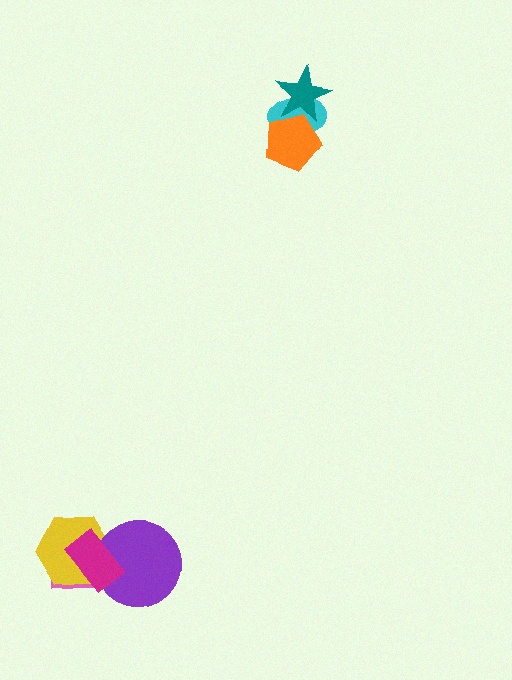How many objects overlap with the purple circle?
3 objects overlap with the purple circle.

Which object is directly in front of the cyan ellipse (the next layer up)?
The teal star is directly in front of the cyan ellipse.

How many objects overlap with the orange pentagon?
2 objects overlap with the orange pentagon.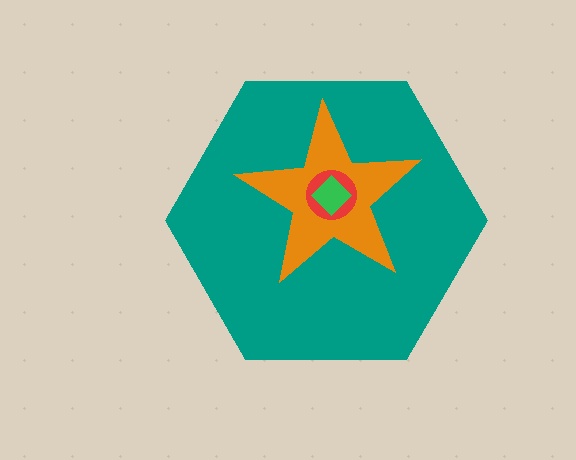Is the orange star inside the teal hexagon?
Yes.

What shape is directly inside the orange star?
The red circle.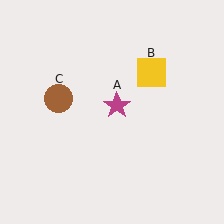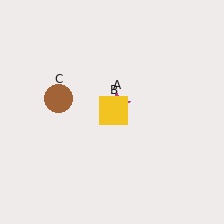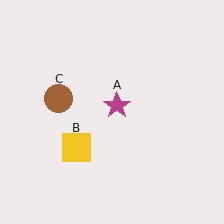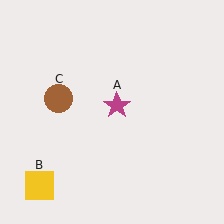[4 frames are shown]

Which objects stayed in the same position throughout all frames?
Magenta star (object A) and brown circle (object C) remained stationary.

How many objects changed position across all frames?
1 object changed position: yellow square (object B).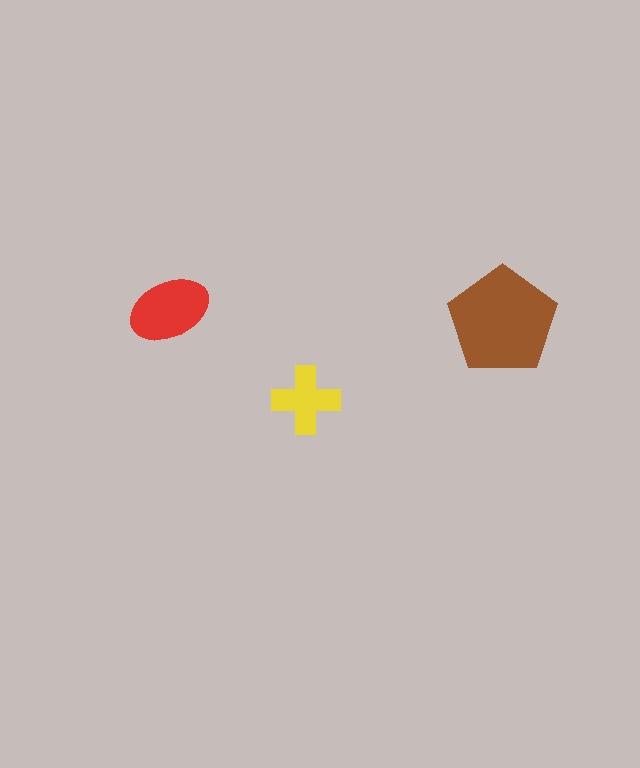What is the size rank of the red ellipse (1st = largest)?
2nd.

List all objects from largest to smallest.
The brown pentagon, the red ellipse, the yellow cross.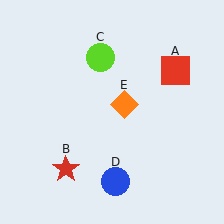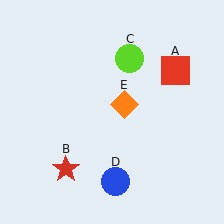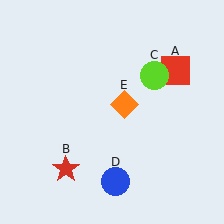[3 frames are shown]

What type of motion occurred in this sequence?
The lime circle (object C) rotated clockwise around the center of the scene.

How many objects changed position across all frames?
1 object changed position: lime circle (object C).